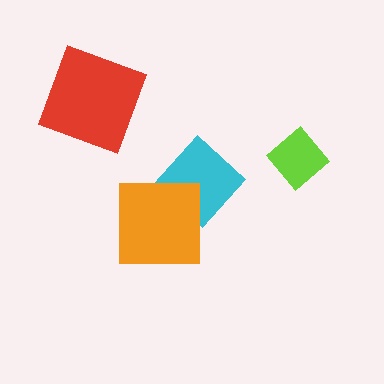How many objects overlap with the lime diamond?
0 objects overlap with the lime diamond.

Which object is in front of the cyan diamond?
The orange square is in front of the cyan diamond.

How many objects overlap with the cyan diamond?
1 object overlaps with the cyan diamond.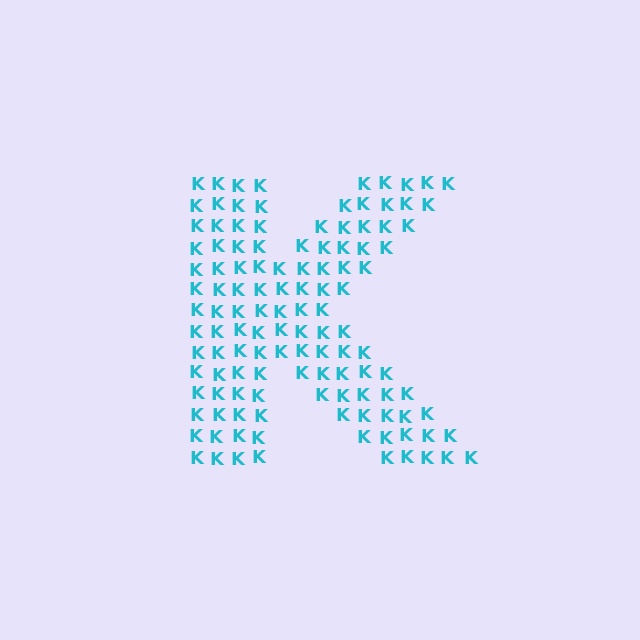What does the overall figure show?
The overall figure shows the letter K.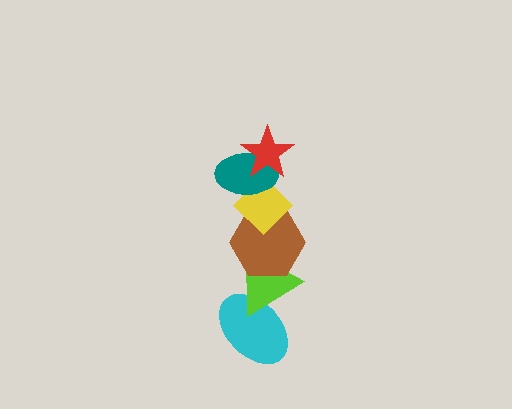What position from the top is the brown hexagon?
The brown hexagon is 4th from the top.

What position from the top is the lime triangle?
The lime triangle is 5th from the top.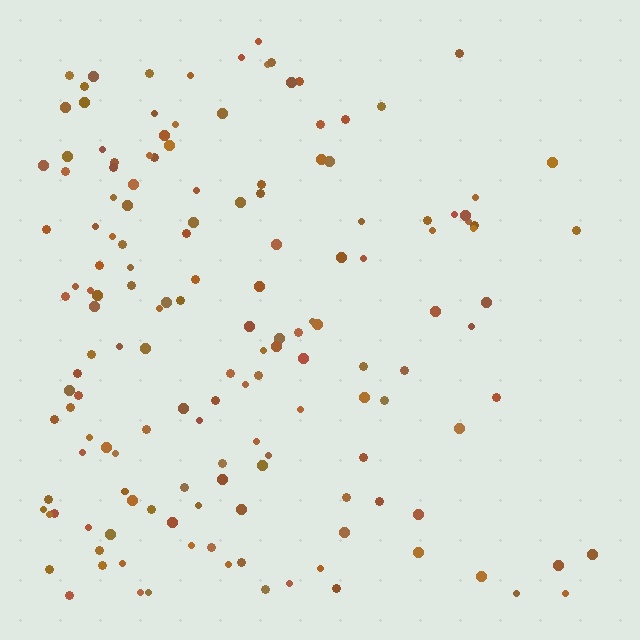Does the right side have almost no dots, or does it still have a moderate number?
Still a moderate number, just noticeably fewer than the left.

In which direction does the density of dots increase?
From right to left, with the left side densest.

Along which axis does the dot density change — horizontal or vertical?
Horizontal.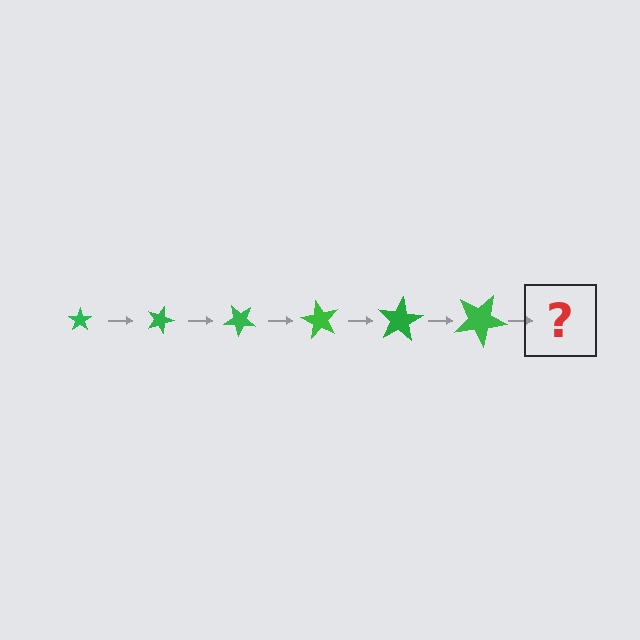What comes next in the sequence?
The next element should be a star, larger than the previous one and rotated 120 degrees from the start.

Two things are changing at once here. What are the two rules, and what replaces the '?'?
The two rules are that the star grows larger each step and it rotates 20 degrees each step. The '?' should be a star, larger than the previous one and rotated 120 degrees from the start.